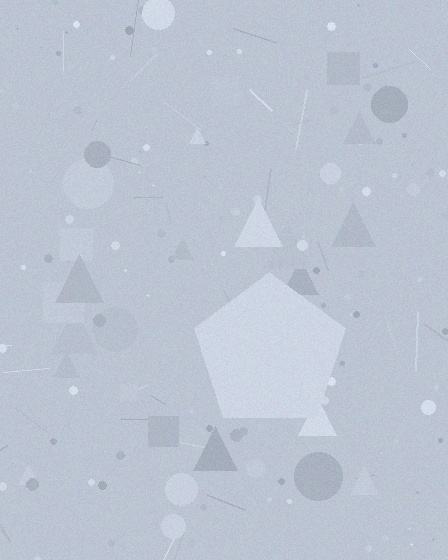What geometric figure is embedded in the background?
A pentagon is embedded in the background.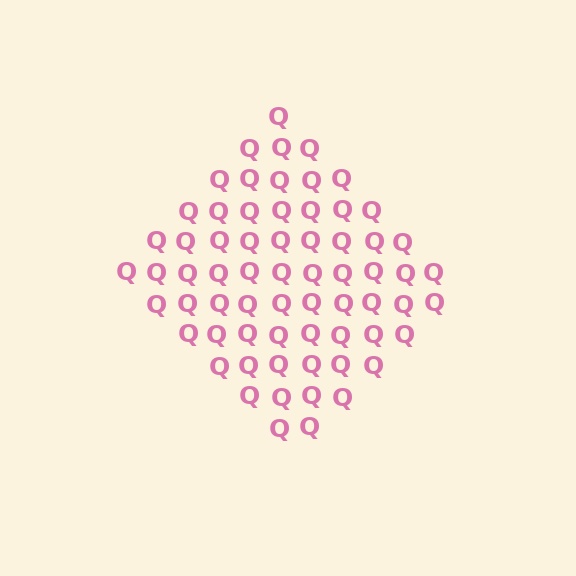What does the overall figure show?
The overall figure shows a diamond.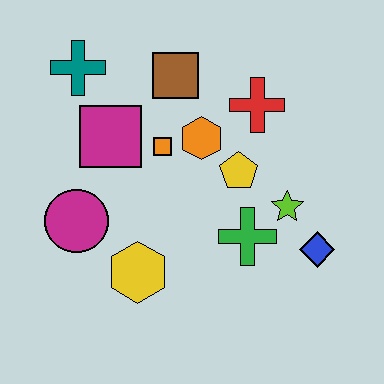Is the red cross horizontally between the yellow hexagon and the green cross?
No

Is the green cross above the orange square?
No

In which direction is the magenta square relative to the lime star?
The magenta square is to the left of the lime star.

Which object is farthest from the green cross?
The teal cross is farthest from the green cross.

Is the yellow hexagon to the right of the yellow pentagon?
No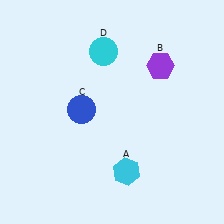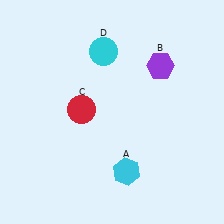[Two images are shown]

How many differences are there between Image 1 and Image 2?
There is 1 difference between the two images.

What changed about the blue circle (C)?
In Image 1, C is blue. In Image 2, it changed to red.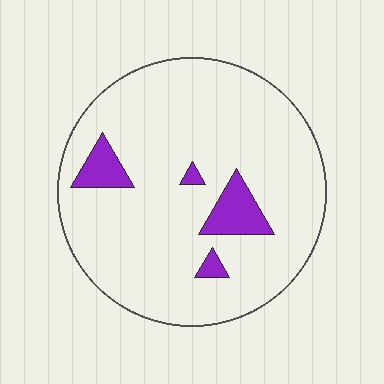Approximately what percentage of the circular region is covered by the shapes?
Approximately 10%.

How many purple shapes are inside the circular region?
4.